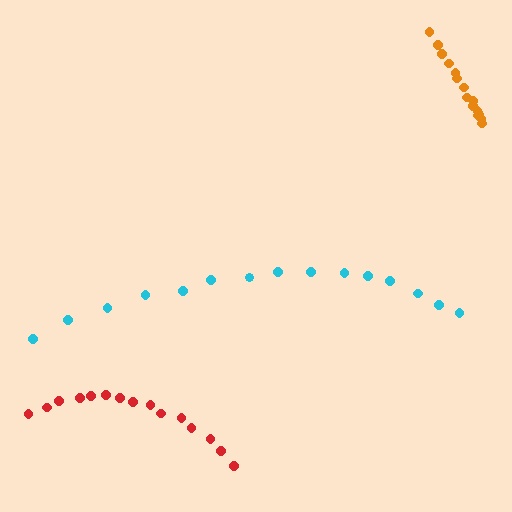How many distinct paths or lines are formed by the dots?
There are 3 distinct paths.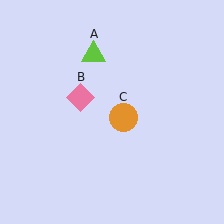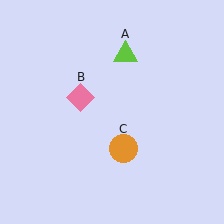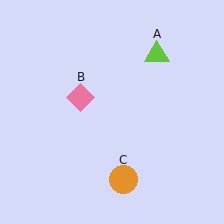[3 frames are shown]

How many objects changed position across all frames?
2 objects changed position: lime triangle (object A), orange circle (object C).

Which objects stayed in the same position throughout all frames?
Pink diamond (object B) remained stationary.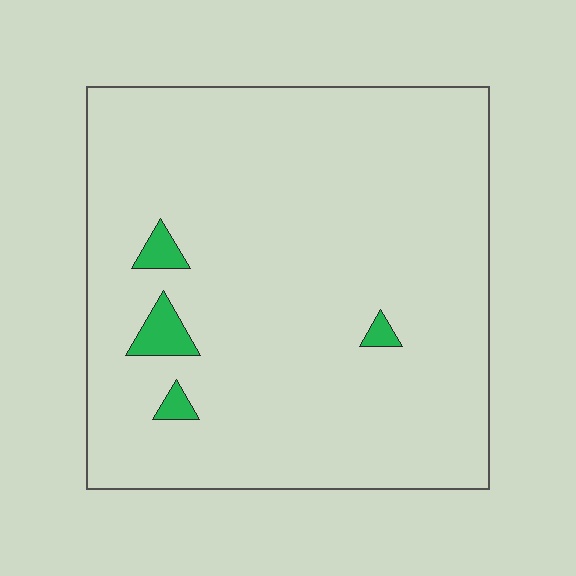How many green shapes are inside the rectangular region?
4.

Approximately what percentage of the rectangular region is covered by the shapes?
Approximately 5%.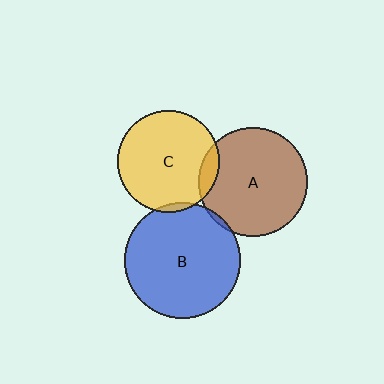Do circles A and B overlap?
Yes.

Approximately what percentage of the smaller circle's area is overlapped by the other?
Approximately 5%.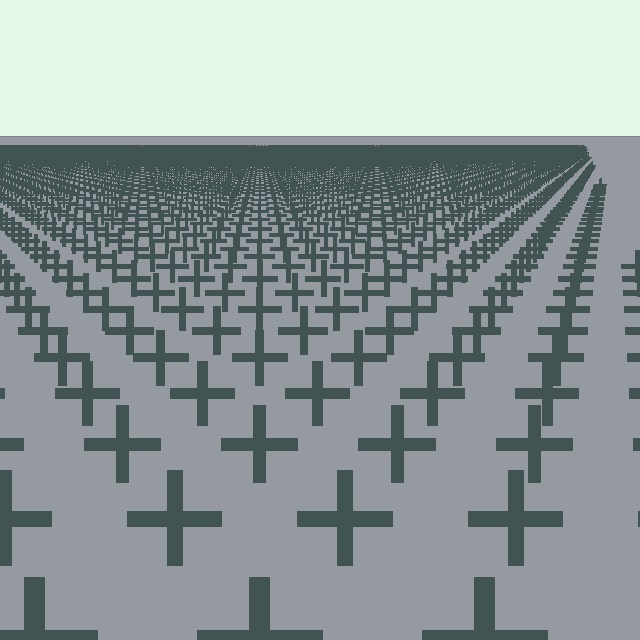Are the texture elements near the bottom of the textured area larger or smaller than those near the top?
Larger. Near the bottom, elements are closer to the viewer and appear at a bigger on-screen size.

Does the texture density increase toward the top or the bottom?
Density increases toward the top.